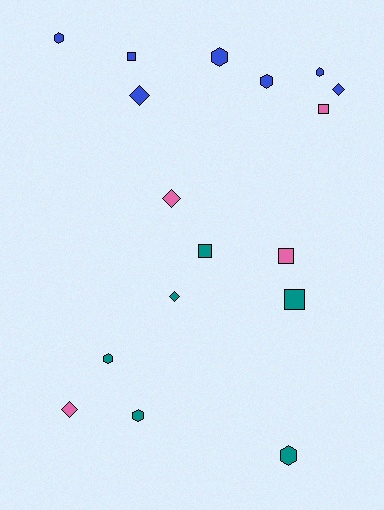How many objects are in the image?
There are 17 objects.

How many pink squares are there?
There are 2 pink squares.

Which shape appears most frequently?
Hexagon, with 7 objects.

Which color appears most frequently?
Blue, with 7 objects.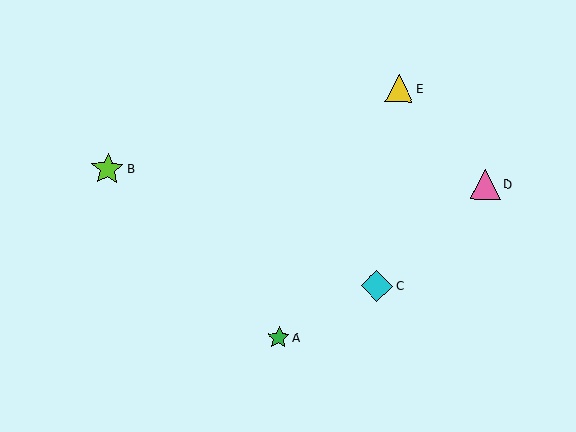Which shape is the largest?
The lime star (labeled B) is the largest.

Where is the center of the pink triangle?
The center of the pink triangle is at (485, 184).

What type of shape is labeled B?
Shape B is a lime star.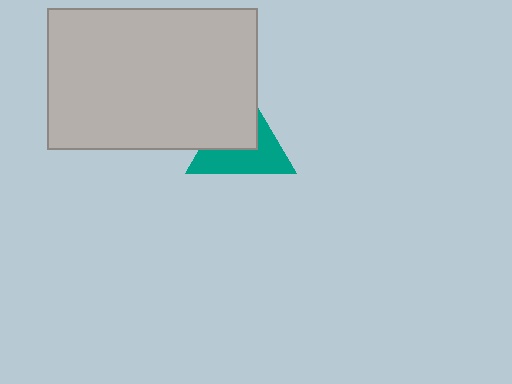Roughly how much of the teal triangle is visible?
About half of it is visible (roughly 54%).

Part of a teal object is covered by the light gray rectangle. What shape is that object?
It is a triangle.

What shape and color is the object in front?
The object in front is a light gray rectangle.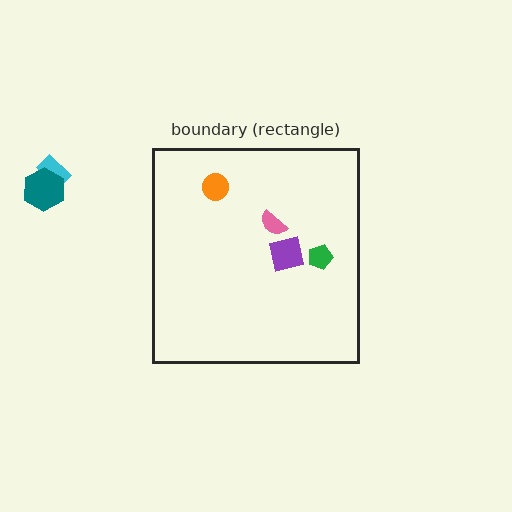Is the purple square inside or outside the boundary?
Inside.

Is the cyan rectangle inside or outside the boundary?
Outside.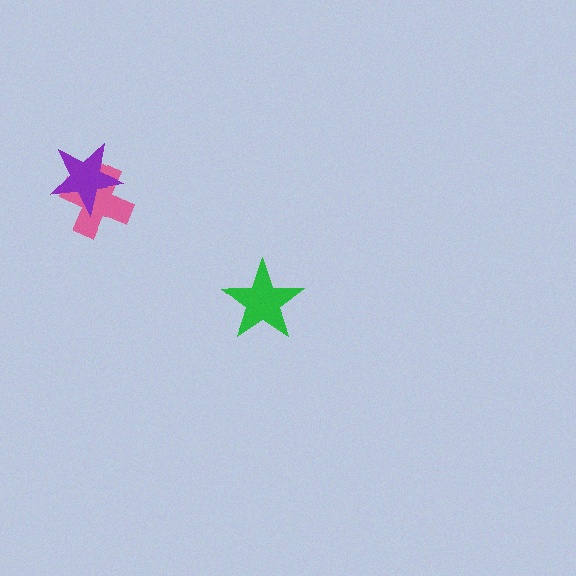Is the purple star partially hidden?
No, no other shape covers it.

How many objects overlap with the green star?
0 objects overlap with the green star.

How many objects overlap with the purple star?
1 object overlaps with the purple star.